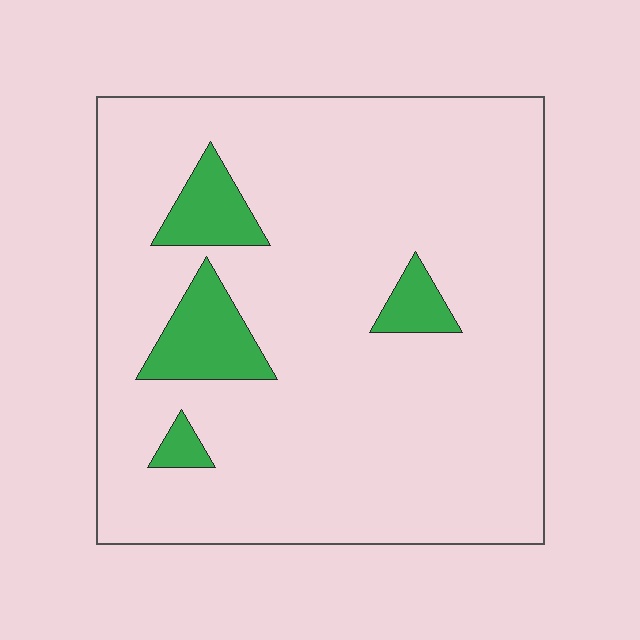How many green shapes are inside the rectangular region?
4.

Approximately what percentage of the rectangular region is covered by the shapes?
Approximately 10%.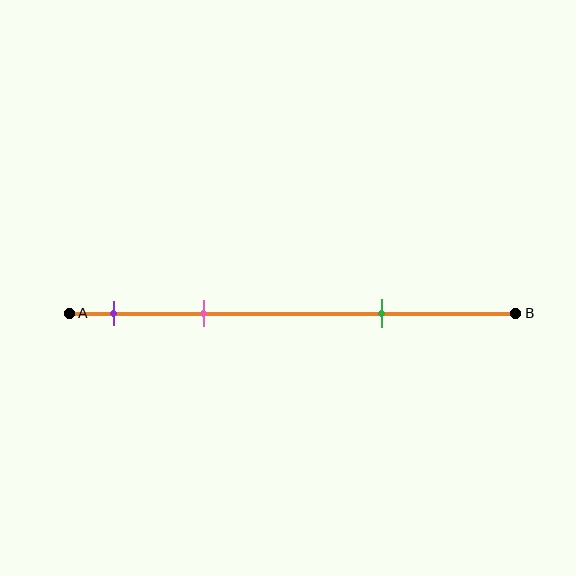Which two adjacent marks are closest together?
The purple and pink marks are the closest adjacent pair.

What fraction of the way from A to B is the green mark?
The green mark is approximately 70% (0.7) of the way from A to B.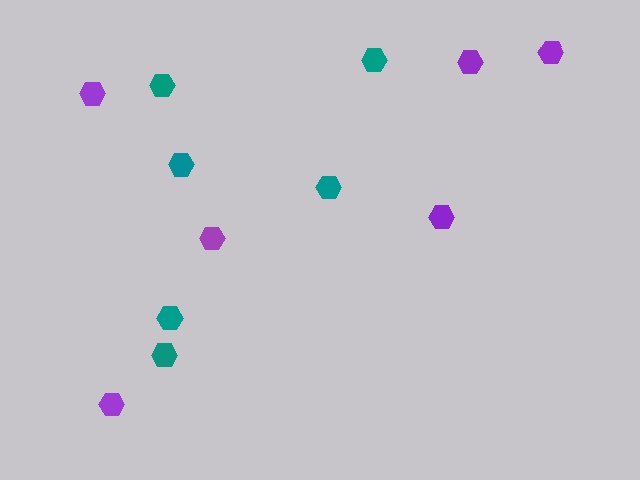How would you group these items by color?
There are 2 groups: one group of teal hexagons (6) and one group of purple hexagons (6).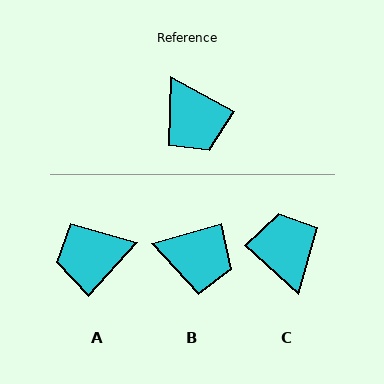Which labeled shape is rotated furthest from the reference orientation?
C, about 167 degrees away.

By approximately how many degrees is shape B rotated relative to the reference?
Approximately 45 degrees counter-clockwise.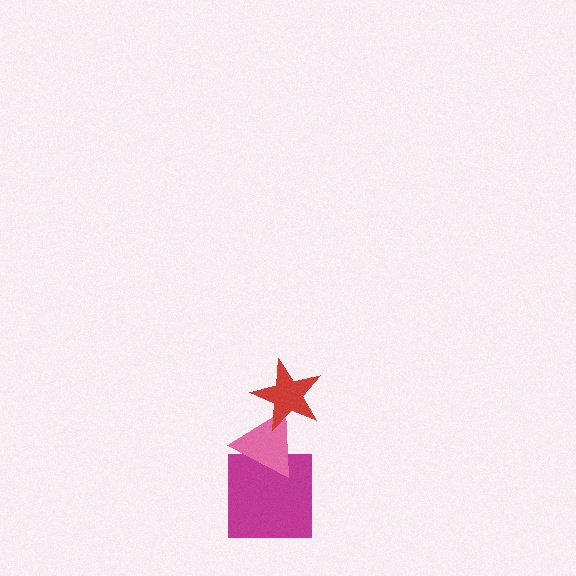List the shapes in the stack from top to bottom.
From top to bottom: the red star, the pink triangle, the magenta square.